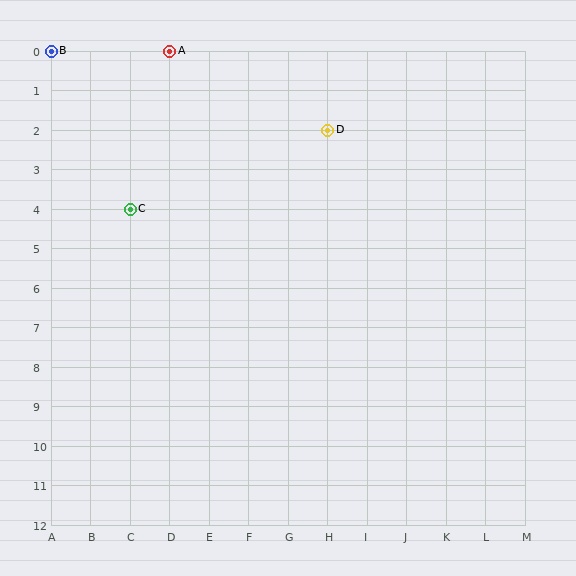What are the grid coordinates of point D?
Point D is at grid coordinates (H, 2).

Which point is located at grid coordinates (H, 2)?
Point D is at (H, 2).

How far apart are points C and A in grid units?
Points C and A are 1 column and 4 rows apart (about 4.1 grid units diagonally).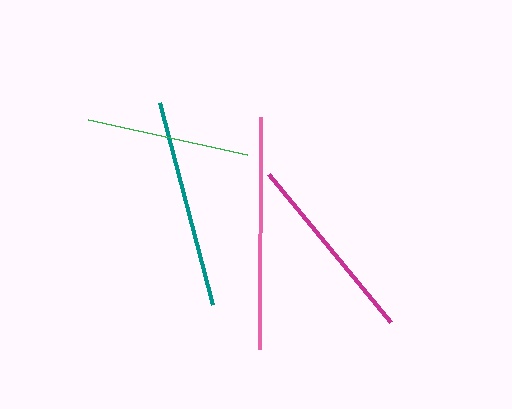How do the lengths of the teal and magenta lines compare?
The teal and magenta lines are approximately the same length.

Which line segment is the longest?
The pink line is the longest at approximately 232 pixels.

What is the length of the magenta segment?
The magenta segment is approximately 192 pixels long.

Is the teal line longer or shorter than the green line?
The teal line is longer than the green line.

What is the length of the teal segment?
The teal segment is approximately 208 pixels long.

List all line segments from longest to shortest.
From longest to shortest: pink, teal, magenta, green.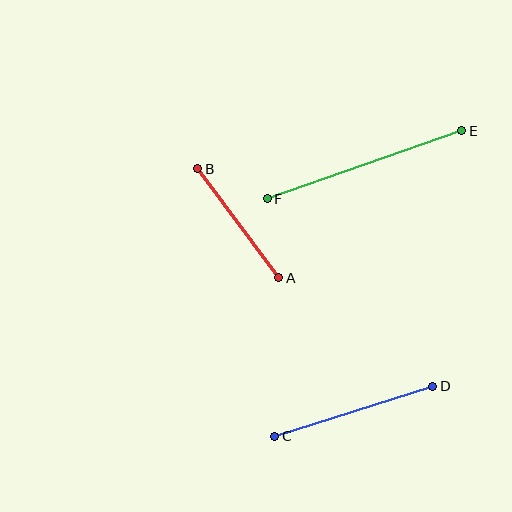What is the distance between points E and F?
The distance is approximately 206 pixels.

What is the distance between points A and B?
The distance is approximately 136 pixels.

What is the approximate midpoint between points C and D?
The midpoint is at approximately (354, 411) pixels.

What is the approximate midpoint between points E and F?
The midpoint is at approximately (364, 165) pixels.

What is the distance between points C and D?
The distance is approximately 166 pixels.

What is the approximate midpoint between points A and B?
The midpoint is at approximately (238, 223) pixels.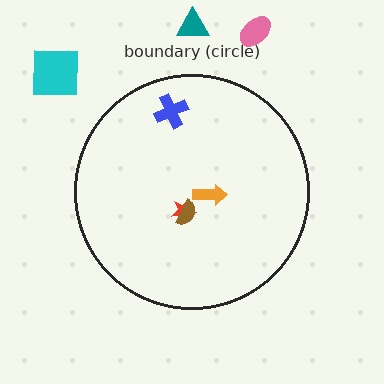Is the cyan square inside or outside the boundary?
Outside.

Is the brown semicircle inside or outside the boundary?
Inside.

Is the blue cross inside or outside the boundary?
Inside.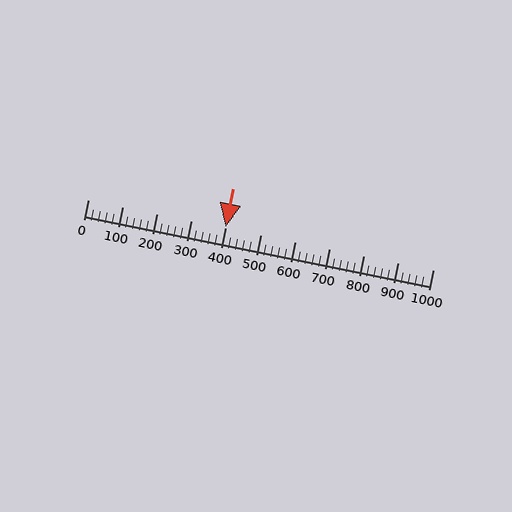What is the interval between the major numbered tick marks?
The major tick marks are spaced 100 units apart.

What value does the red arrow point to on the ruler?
The red arrow points to approximately 400.